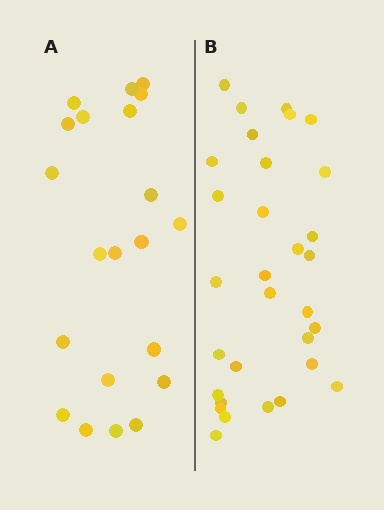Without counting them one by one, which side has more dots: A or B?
Region B (the right region) has more dots.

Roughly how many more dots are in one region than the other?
Region B has roughly 10 or so more dots than region A.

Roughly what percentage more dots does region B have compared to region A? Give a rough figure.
About 50% more.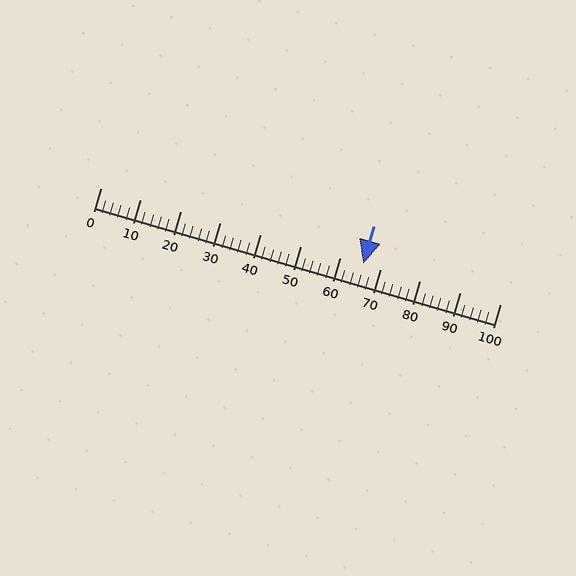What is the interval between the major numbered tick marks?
The major tick marks are spaced 10 units apart.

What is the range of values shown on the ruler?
The ruler shows values from 0 to 100.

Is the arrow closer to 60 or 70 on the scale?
The arrow is closer to 70.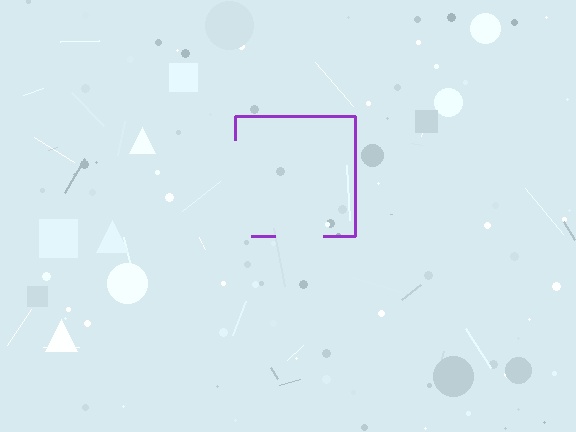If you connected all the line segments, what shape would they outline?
They would outline a square.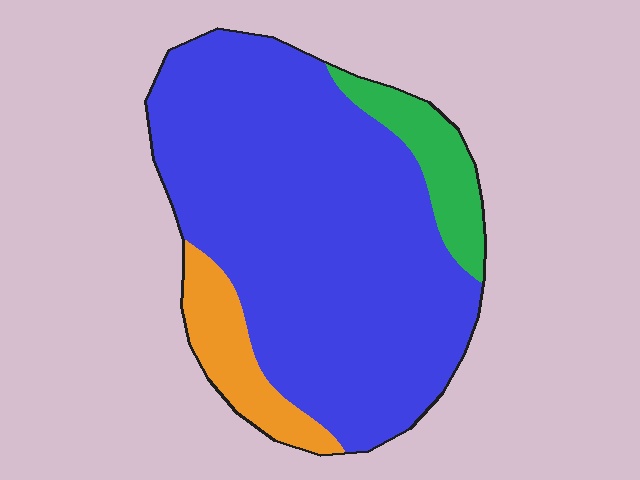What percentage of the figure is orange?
Orange covers roughly 10% of the figure.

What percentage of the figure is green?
Green takes up less than a sixth of the figure.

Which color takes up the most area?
Blue, at roughly 80%.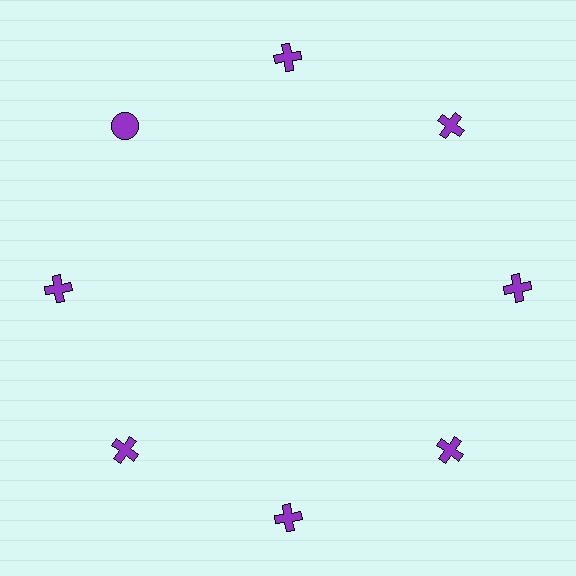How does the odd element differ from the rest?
It has a different shape: circle instead of cross.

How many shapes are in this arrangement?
There are 8 shapes arranged in a ring pattern.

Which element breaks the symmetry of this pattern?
The purple circle at roughly the 10 o'clock position breaks the symmetry. All other shapes are purple crosses.